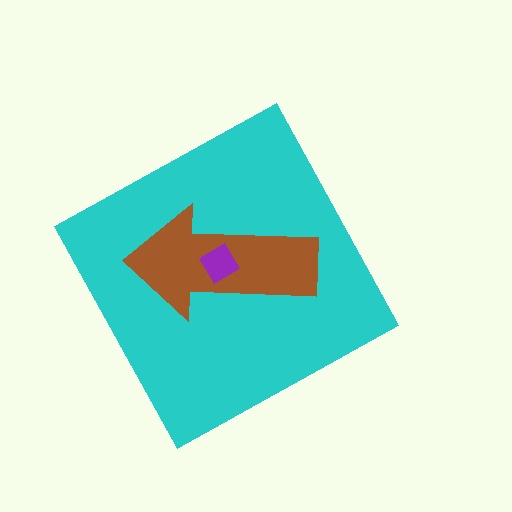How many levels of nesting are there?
3.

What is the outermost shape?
The cyan diamond.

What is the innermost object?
The purple diamond.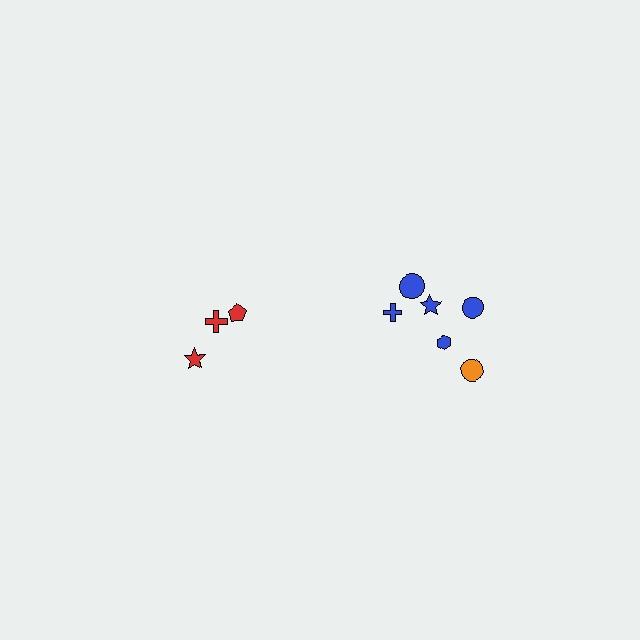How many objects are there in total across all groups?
There are 9 objects.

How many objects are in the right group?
There are 6 objects.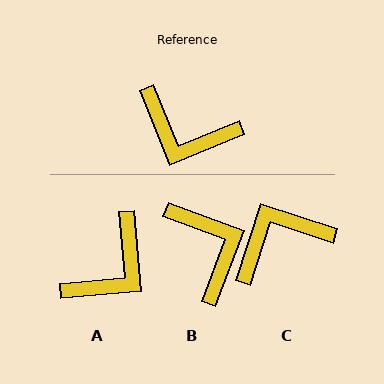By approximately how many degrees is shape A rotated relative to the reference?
Approximately 73 degrees counter-clockwise.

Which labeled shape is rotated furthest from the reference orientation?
B, about 137 degrees away.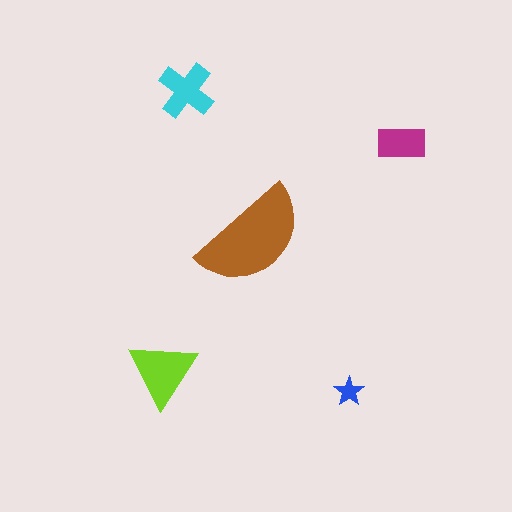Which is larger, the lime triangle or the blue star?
The lime triangle.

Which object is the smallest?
The blue star.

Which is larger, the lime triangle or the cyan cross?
The lime triangle.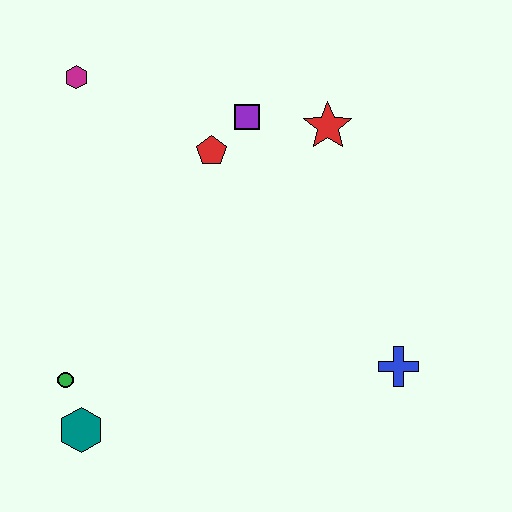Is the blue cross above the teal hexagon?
Yes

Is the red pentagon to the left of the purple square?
Yes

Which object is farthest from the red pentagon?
The teal hexagon is farthest from the red pentagon.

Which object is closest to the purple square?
The red pentagon is closest to the purple square.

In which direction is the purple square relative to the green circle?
The purple square is above the green circle.